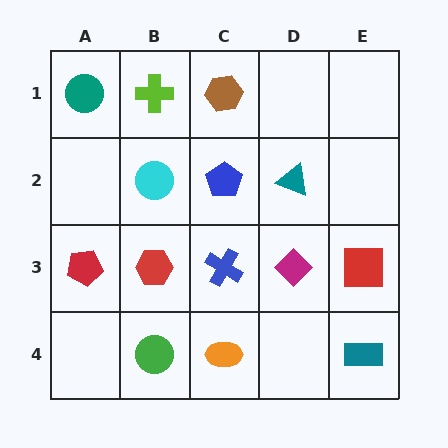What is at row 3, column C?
A blue cross.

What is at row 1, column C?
A brown hexagon.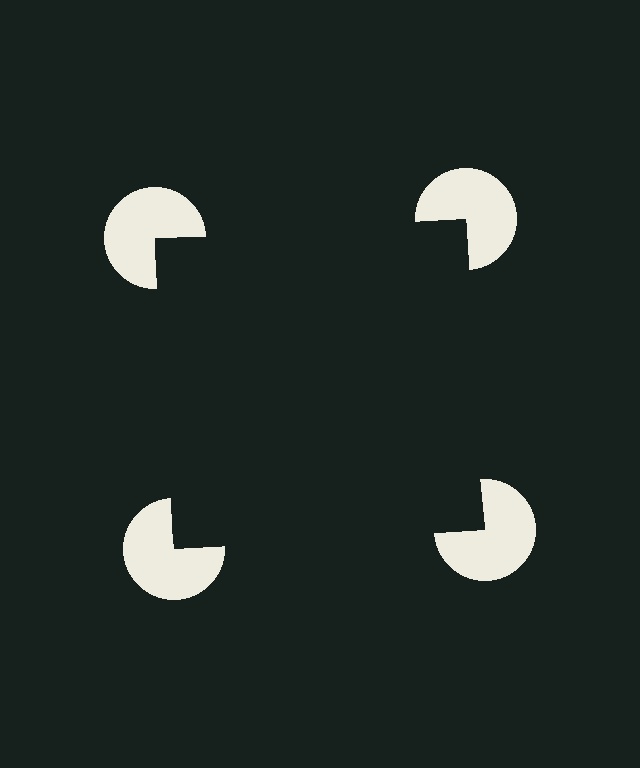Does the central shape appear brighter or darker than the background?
It typically appears slightly darker than the background, even though no actual brightness change is drawn.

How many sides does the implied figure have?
4 sides.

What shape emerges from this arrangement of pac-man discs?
An illusory square — its edges are inferred from the aligned wedge cuts in the pac-man discs, not physically drawn.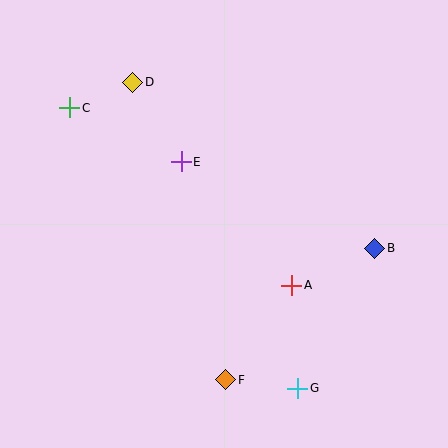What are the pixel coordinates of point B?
Point B is at (375, 248).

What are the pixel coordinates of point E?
Point E is at (181, 162).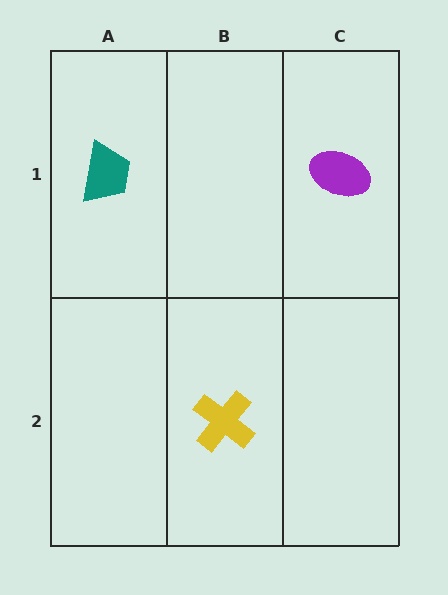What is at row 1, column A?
A teal trapezoid.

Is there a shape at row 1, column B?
No, that cell is empty.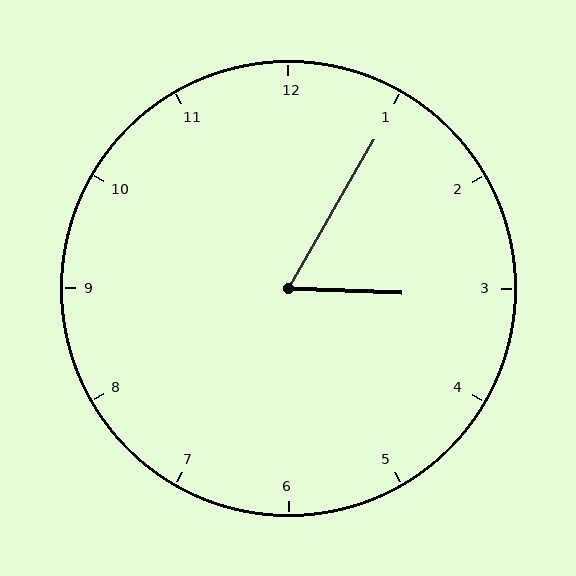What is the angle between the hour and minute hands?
Approximately 62 degrees.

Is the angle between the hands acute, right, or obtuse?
It is acute.